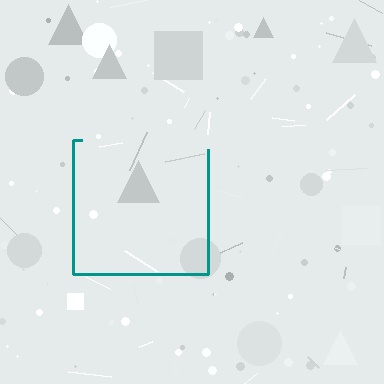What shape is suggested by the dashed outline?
The dashed outline suggests a square.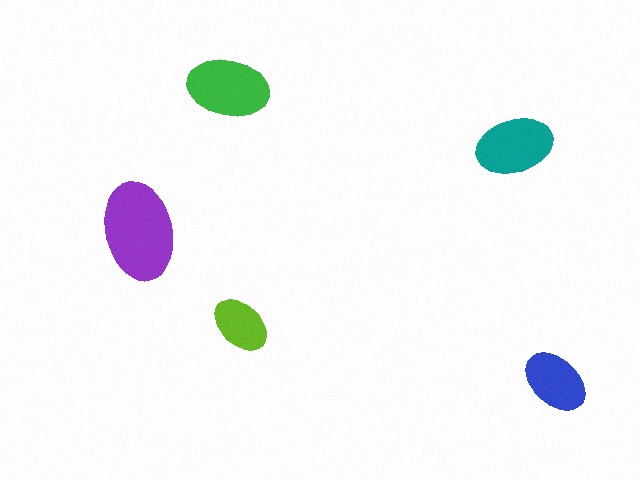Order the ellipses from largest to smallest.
the purple one, the green one, the teal one, the blue one, the lime one.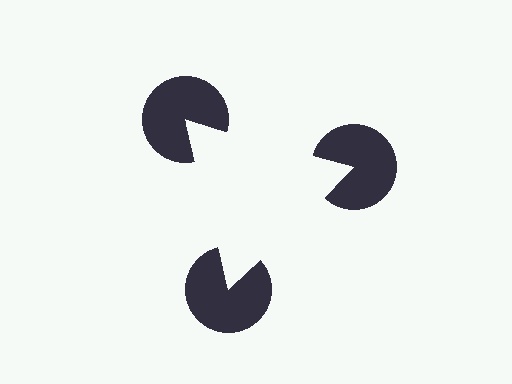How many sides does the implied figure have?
3 sides.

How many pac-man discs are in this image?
There are 3 — one at each vertex of the illusory triangle.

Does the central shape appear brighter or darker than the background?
It typically appears slightly brighter than the background, even though no actual brightness change is drawn.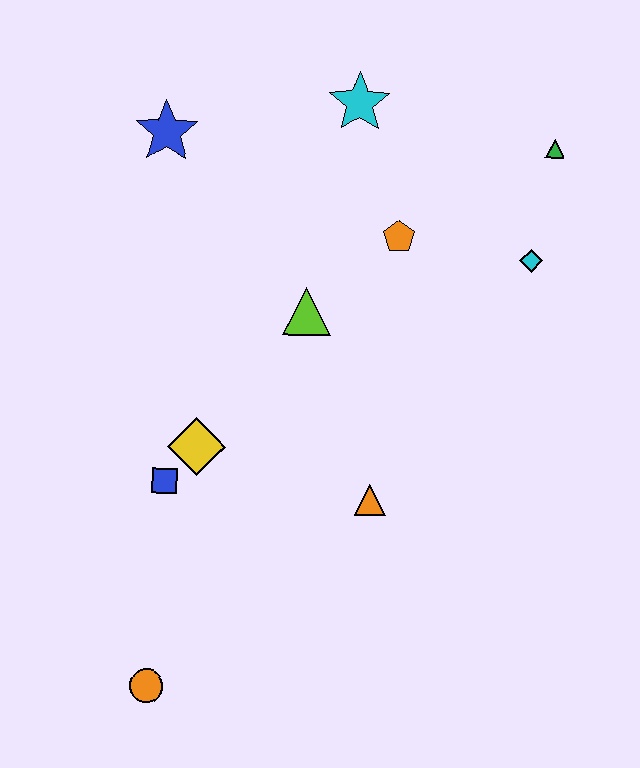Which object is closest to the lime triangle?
The orange pentagon is closest to the lime triangle.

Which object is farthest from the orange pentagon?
The orange circle is farthest from the orange pentagon.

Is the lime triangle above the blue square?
Yes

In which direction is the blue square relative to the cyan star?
The blue square is below the cyan star.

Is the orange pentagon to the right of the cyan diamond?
No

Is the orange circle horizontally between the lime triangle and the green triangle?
No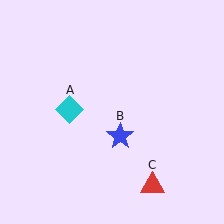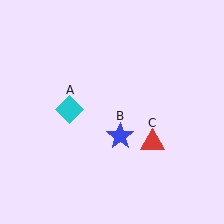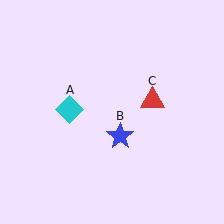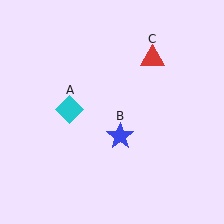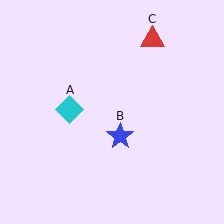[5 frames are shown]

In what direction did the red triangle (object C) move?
The red triangle (object C) moved up.